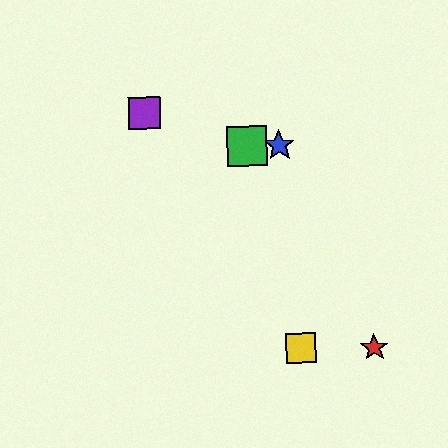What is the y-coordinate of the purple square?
The purple square is at y≈113.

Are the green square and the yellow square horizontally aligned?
No, the green square is at y≈146 and the yellow square is at y≈348.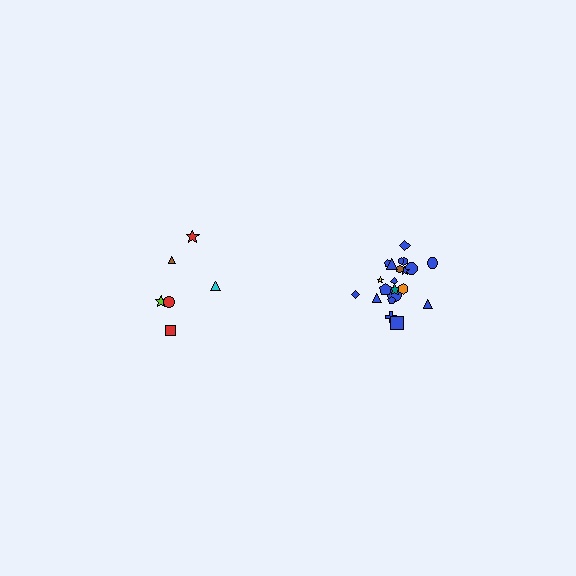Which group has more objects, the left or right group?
The right group.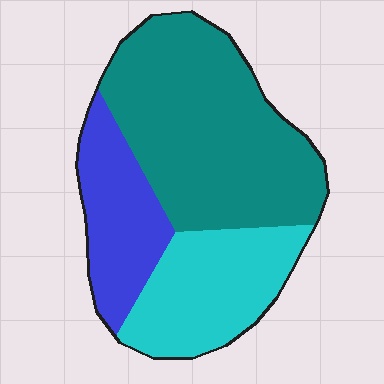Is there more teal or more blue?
Teal.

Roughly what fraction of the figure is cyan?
Cyan takes up about one quarter (1/4) of the figure.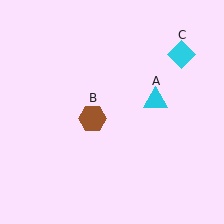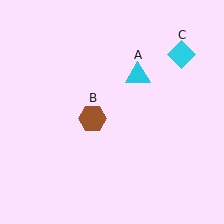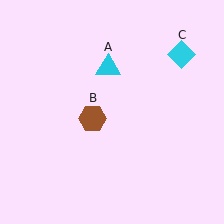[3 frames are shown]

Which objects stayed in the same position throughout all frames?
Brown hexagon (object B) and cyan diamond (object C) remained stationary.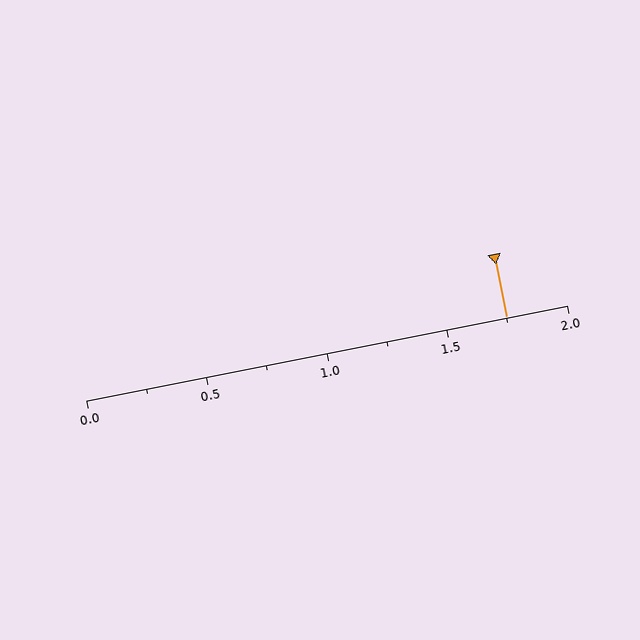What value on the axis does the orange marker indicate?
The marker indicates approximately 1.75.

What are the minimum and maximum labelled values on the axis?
The axis runs from 0.0 to 2.0.